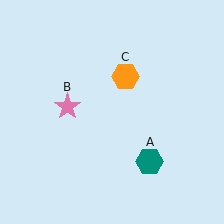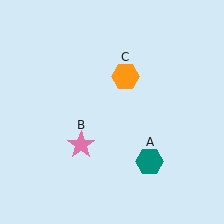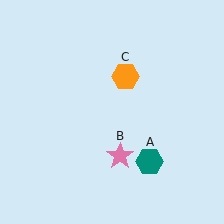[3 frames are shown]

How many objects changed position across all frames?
1 object changed position: pink star (object B).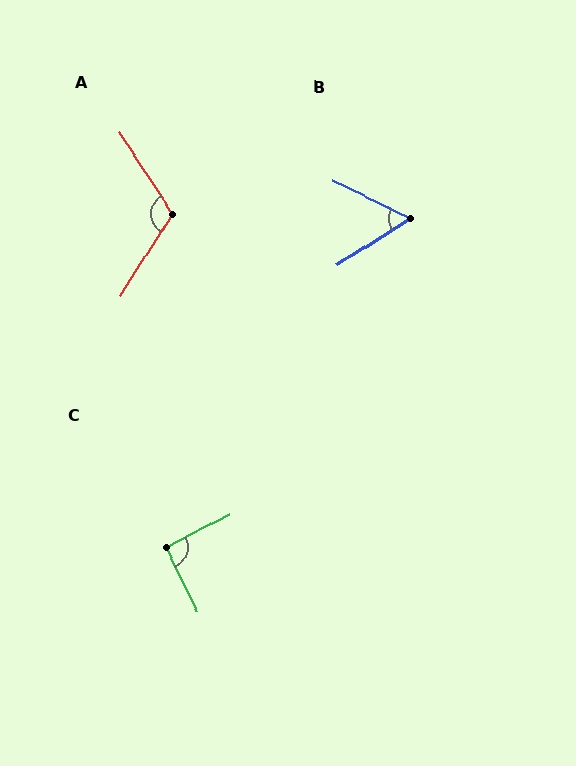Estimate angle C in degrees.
Approximately 91 degrees.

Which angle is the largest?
A, at approximately 114 degrees.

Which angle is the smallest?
B, at approximately 59 degrees.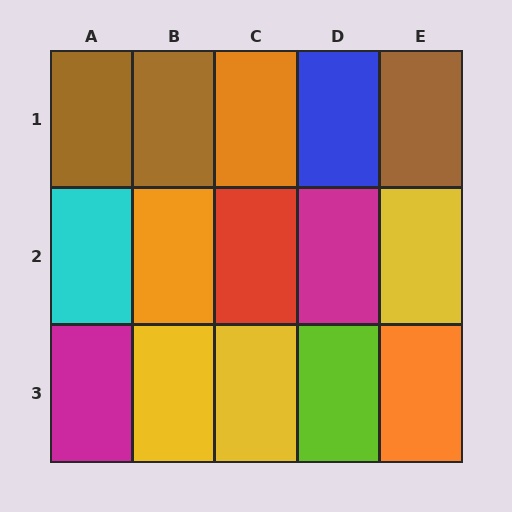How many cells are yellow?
3 cells are yellow.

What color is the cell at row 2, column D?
Magenta.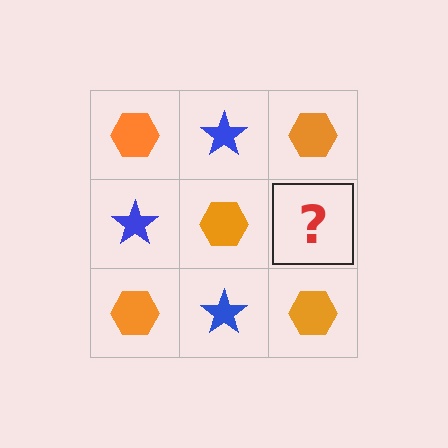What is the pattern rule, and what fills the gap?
The rule is that it alternates orange hexagon and blue star in a checkerboard pattern. The gap should be filled with a blue star.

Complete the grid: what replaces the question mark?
The question mark should be replaced with a blue star.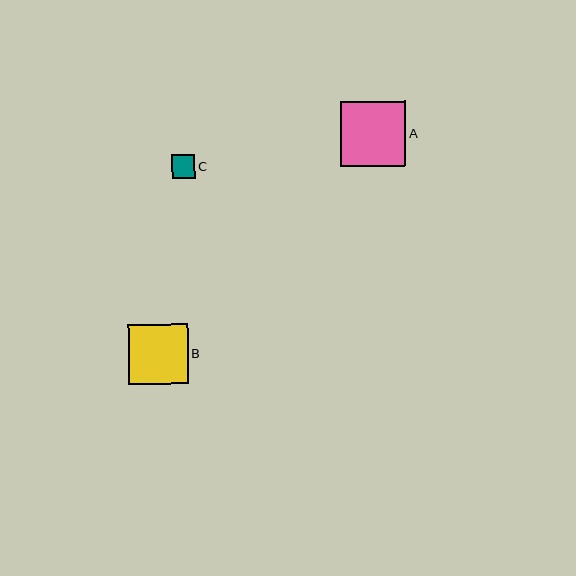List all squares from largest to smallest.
From largest to smallest: A, B, C.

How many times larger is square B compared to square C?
Square B is approximately 2.6 times the size of square C.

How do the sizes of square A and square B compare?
Square A and square B are approximately the same size.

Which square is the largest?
Square A is the largest with a size of approximately 65 pixels.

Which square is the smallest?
Square C is the smallest with a size of approximately 23 pixels.